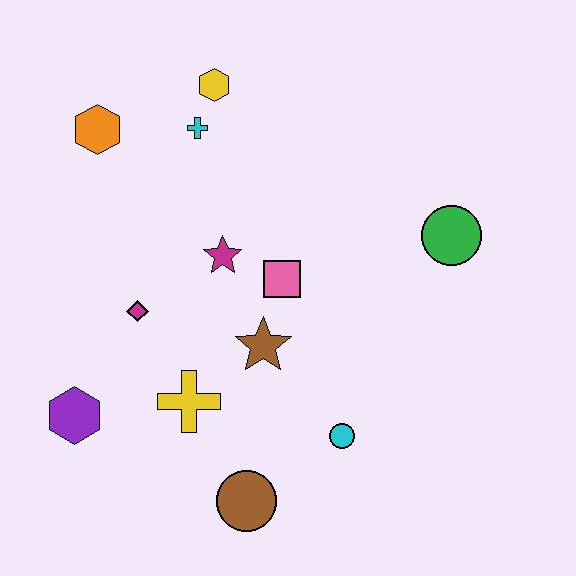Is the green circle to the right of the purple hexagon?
Yes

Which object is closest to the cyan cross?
The yellow hexagon is closest to the cyan cross.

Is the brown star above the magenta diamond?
No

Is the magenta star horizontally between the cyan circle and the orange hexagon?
Yes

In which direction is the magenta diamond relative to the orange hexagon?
The magenta diamond is below the orange hexagon.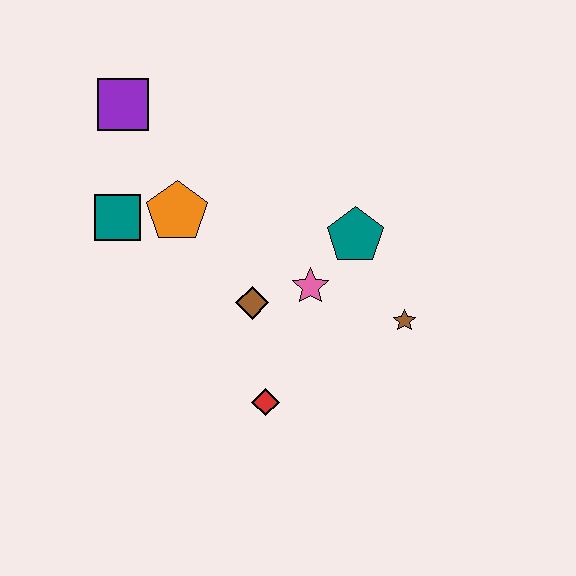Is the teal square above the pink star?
Yes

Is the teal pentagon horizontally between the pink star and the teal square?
No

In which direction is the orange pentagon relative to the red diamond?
The orange pentagon is above the red diamond.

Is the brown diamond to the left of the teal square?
No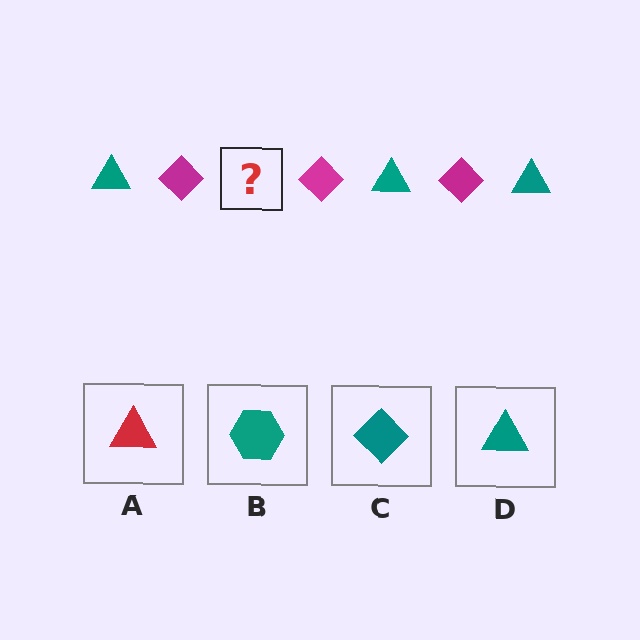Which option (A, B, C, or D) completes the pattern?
D.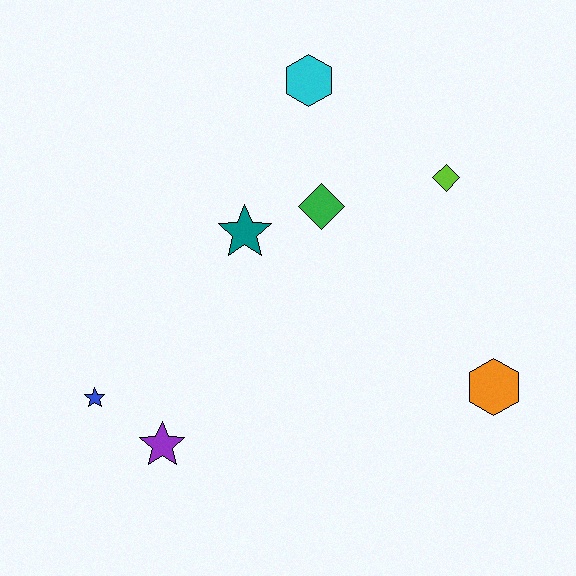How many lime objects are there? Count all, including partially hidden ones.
There is 1 lime object.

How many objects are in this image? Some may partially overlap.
There are 7 objects.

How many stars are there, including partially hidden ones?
There are 3 stars.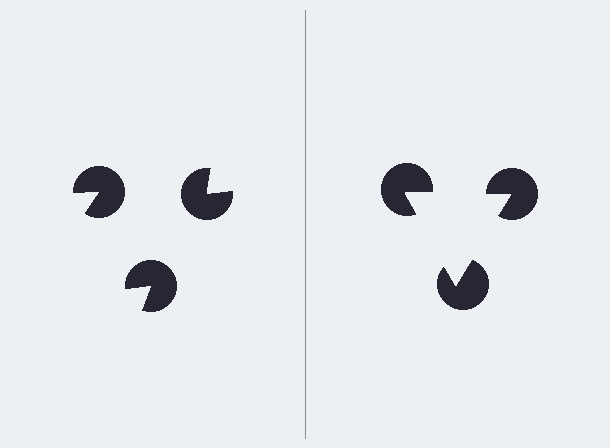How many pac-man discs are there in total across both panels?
6 — 3 on each side.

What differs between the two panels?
The pac-man discs are positioned identically on both sides; only the wedge orientations differ. On the right they align to a triangle; on the left they are misaligned.